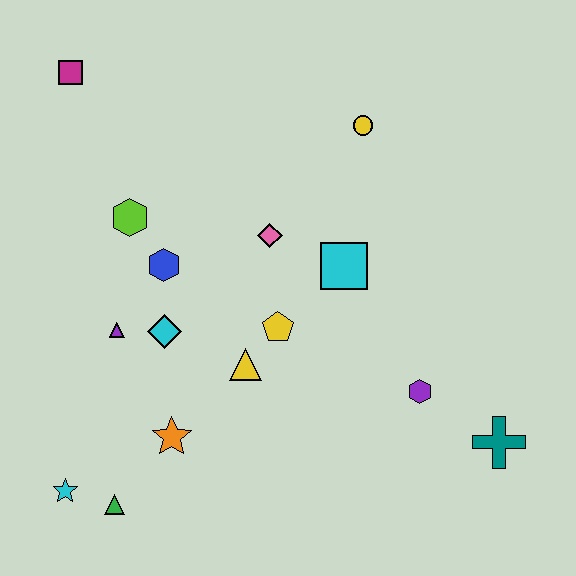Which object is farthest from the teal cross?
The magenta square is farthest from the teal cross.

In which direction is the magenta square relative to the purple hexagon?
The magenta square is to the left of the purple hexagon.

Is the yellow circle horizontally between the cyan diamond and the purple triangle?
No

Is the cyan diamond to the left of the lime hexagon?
No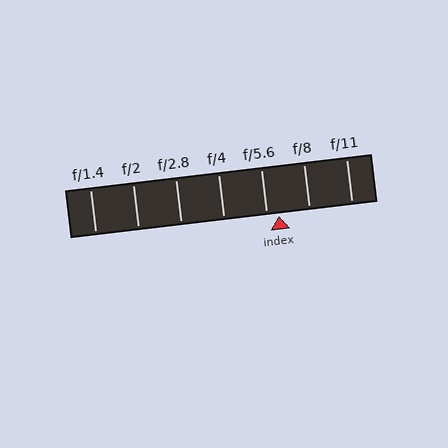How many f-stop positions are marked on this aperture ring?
There are 7 f-stop positions marked.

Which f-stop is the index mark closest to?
The index mark is closest to f/5.6.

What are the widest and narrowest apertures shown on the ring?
The widest aperture shown is f/1.4 and the narrowest is f/11.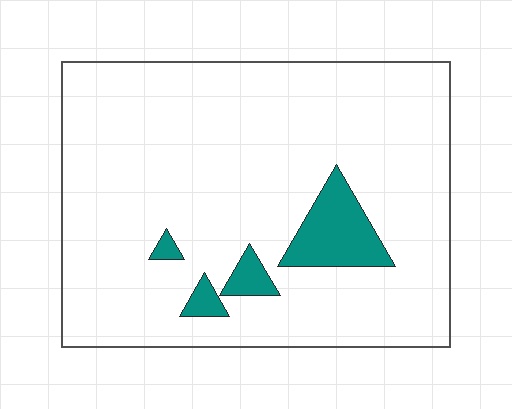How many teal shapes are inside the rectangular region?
4.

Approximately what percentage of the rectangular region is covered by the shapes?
Approximately 10%.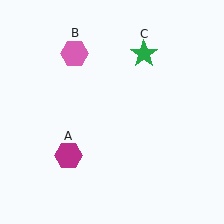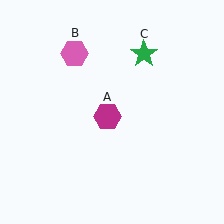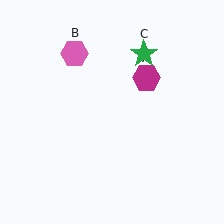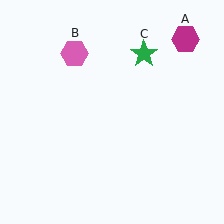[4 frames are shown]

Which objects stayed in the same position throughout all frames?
Pink hexagon (object B) and green star (object C) remained stationary.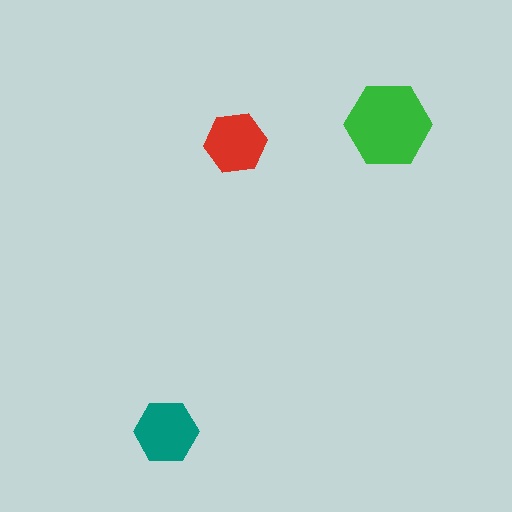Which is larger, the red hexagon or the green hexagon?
The green one.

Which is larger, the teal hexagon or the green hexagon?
The green one.